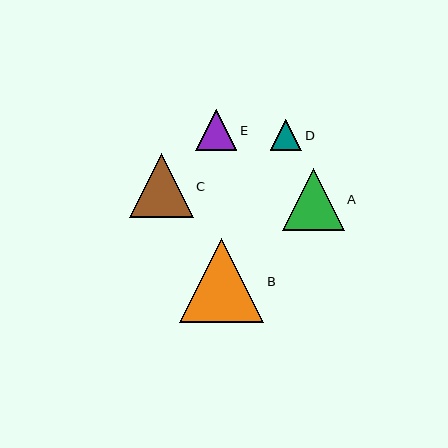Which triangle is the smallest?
Triangle D is the smallest with a size of approximately 31 pixels.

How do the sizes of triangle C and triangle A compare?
Triangle C and triangle A are approximately the same size.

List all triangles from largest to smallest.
From largest to smallest: B, C, A, E, D.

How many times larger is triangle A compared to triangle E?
Triangle A is approximately 1.5 times the size of triangle E.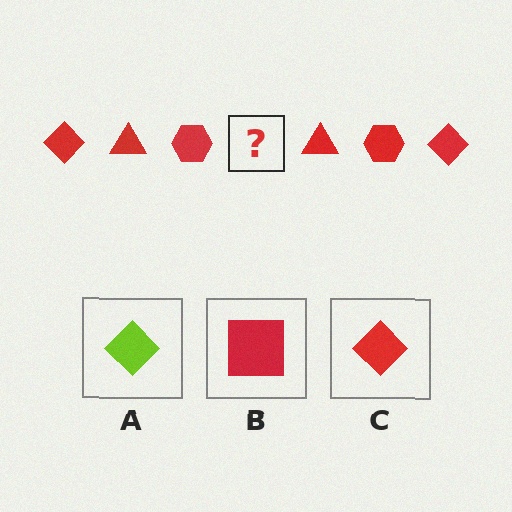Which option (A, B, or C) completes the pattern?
C.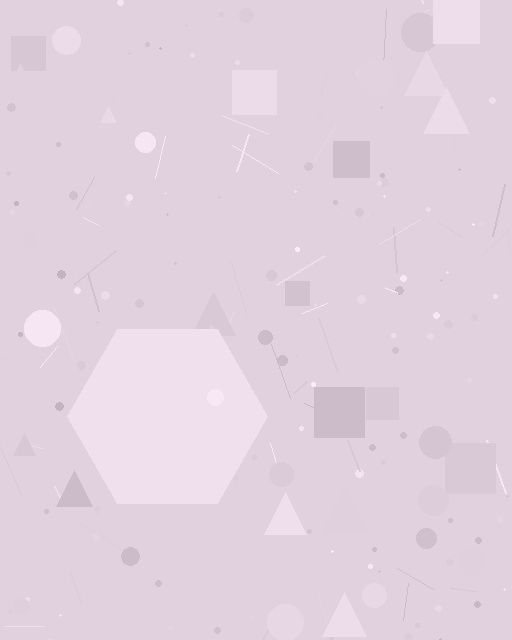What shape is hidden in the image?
A hexagon is hidden in the image.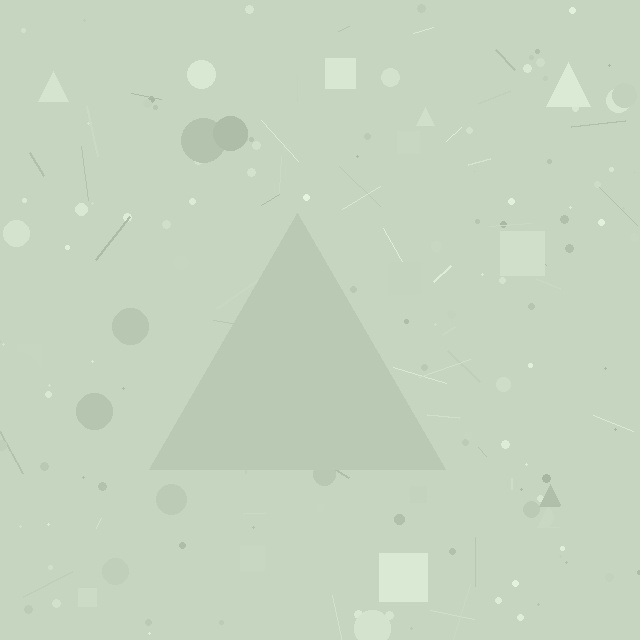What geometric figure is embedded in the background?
A triangle is embedded in the background.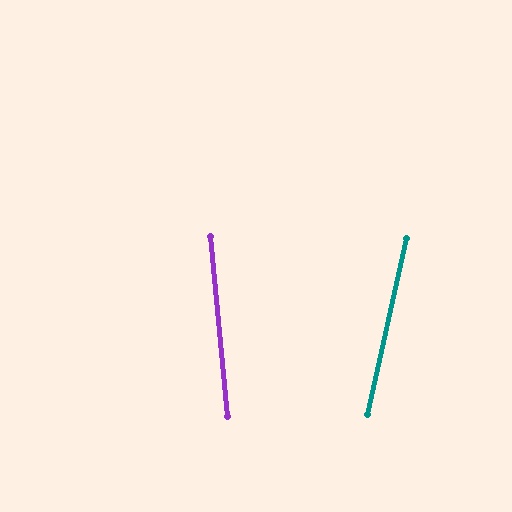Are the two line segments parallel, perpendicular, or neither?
Neither parallel nor perpendicular — they differ by about 18°.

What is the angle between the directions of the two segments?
Approximately 18 degrees.